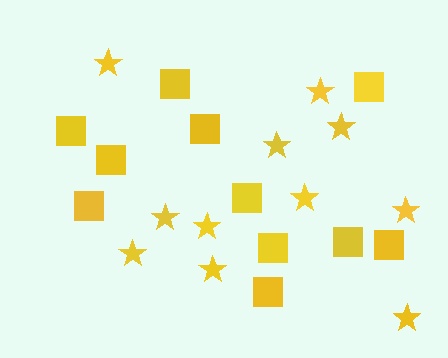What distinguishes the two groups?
There are 2 groups: one group of squares (11) and one group of stars (11).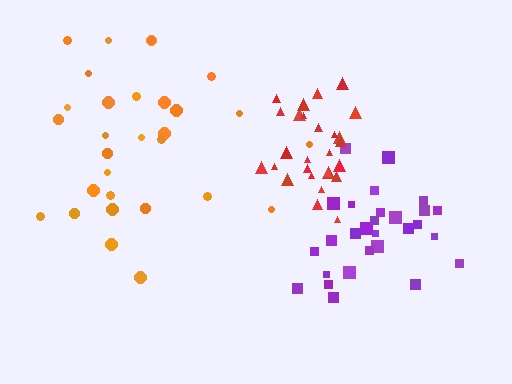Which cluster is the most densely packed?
Red.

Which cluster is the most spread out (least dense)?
Orange.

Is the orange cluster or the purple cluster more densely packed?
Purple.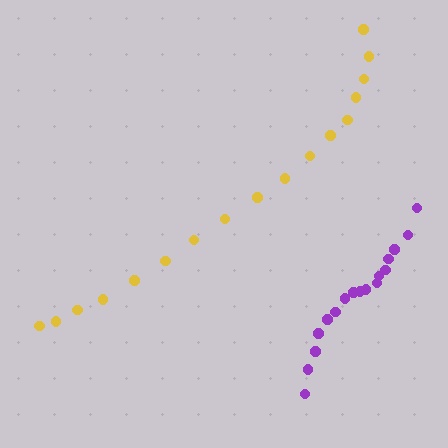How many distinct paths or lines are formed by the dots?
There are 2 distinct paths.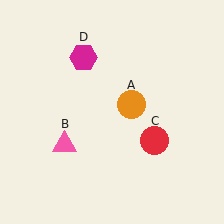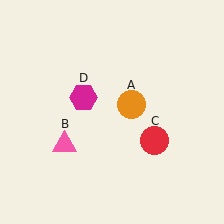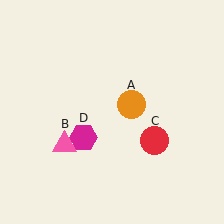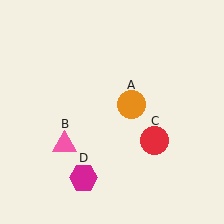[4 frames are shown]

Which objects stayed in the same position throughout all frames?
Orange circle (object A) and pink triangle (object B) and red circle (object C) remained stationary.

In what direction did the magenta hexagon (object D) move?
The magenta hexagon (object D) moved down.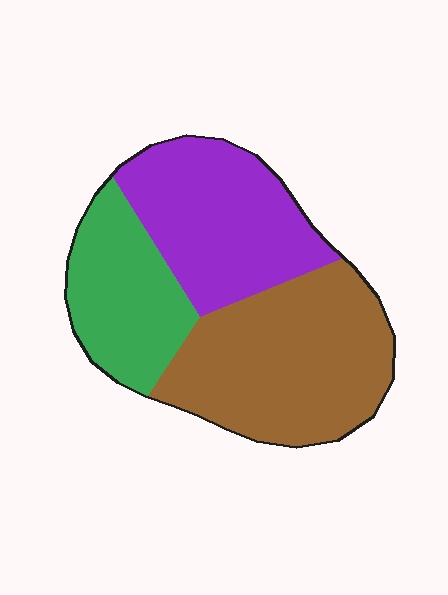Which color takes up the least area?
Green, at roughly 25%.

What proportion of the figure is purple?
Purple covers around 35% of the figure.